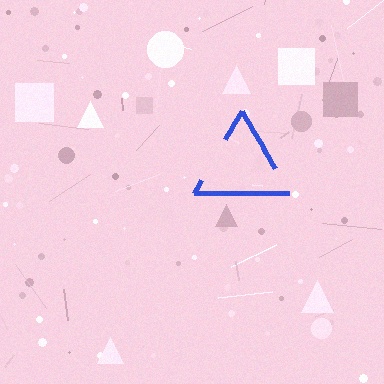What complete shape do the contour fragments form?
The contour fragments form a triangle.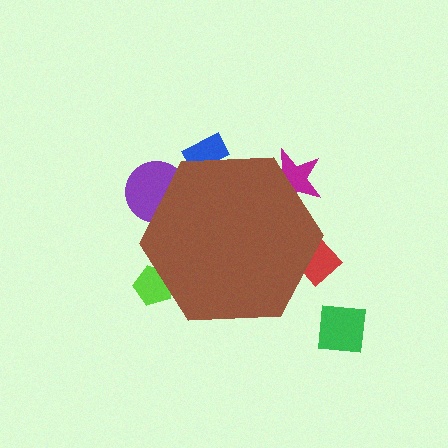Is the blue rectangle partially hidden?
Yes, the blue rectangle is partially hidden behind the brown hexagon.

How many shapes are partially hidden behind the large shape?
5 shapes are partially hidden.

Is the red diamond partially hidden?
Yes, the red diamond is partially hidden behind the brown hexagon.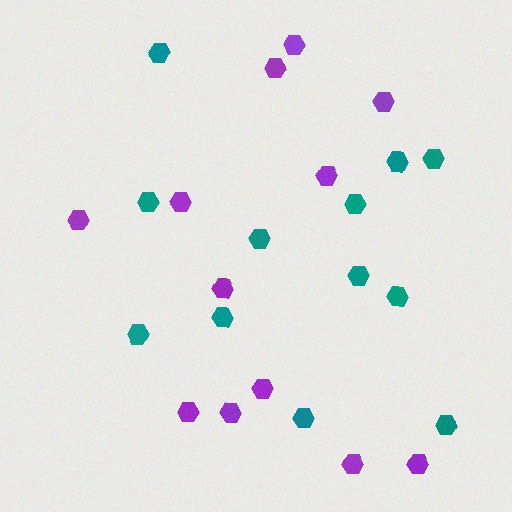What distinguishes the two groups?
There are 2 groups: one group of teal hexagons (12) and one group of purple hexagons (12).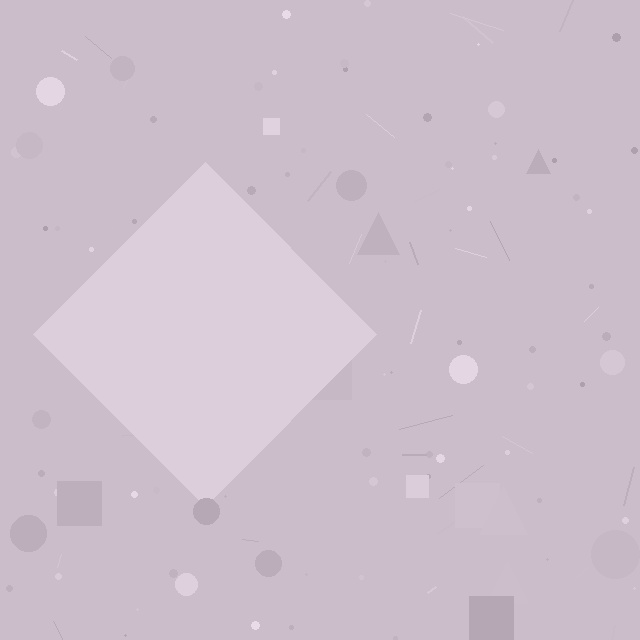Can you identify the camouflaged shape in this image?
The camouflaged shape is a diamond.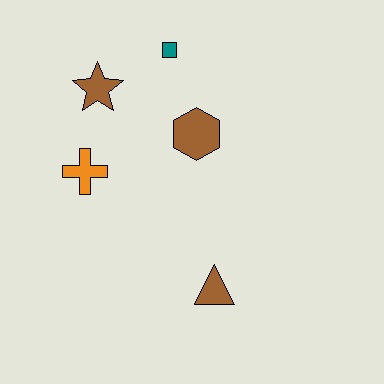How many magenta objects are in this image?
There are no magenta objects.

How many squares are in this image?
There is 1 square.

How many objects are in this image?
There are 5 objects.